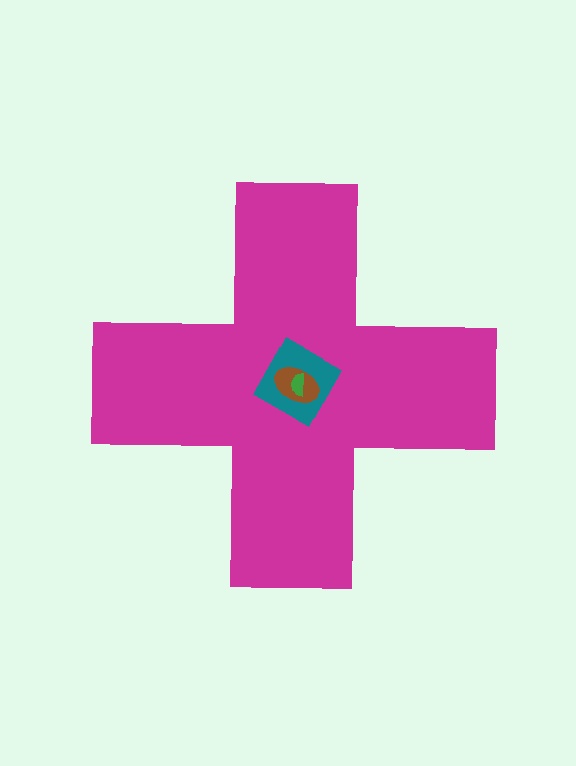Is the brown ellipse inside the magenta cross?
Yes.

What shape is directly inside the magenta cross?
The teal square.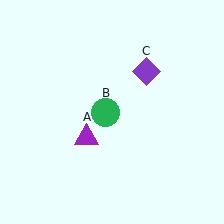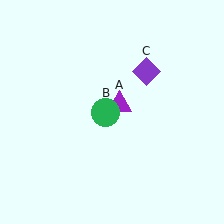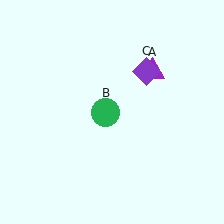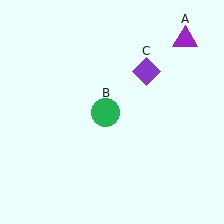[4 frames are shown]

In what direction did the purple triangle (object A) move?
The purple triangle (object A) moved up and to the right.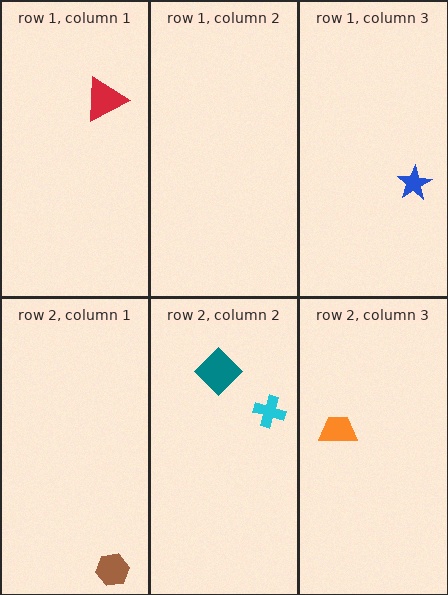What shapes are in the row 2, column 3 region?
The orange trapezoid.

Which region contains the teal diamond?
The row 2, column 2 region.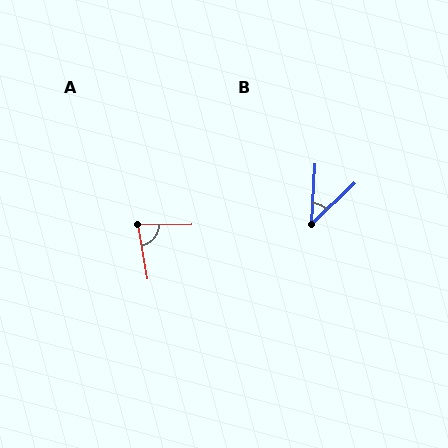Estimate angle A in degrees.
Approximately 80 degrees.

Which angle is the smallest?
B, at approximately 43 degrees.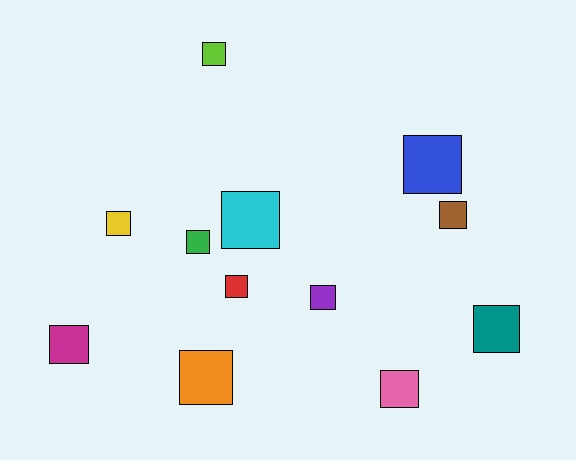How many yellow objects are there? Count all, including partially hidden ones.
There is 1 yellow object.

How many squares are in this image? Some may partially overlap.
There are 12 squares.